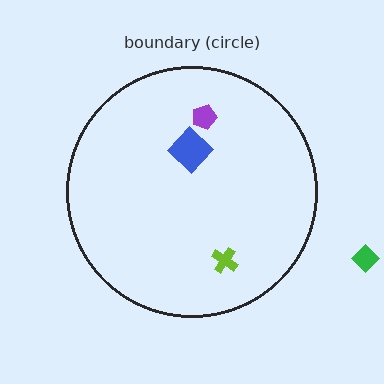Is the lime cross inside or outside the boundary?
Inside.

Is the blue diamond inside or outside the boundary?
Inside.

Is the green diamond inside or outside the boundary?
Outside.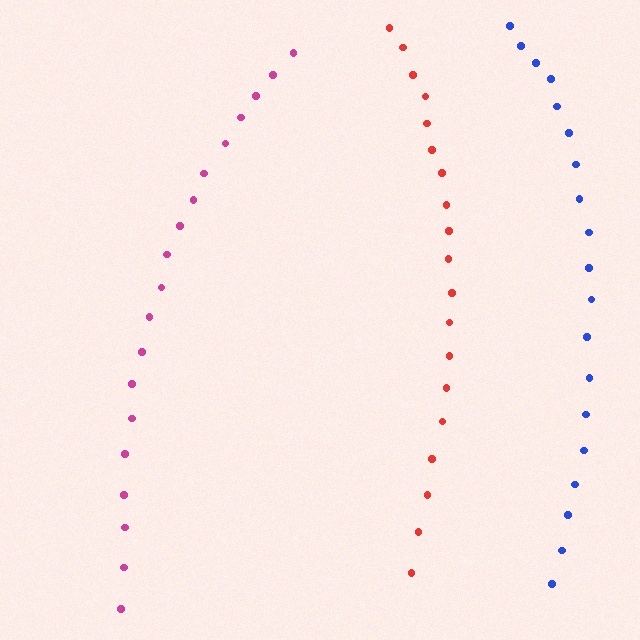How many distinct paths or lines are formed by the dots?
There are 3 distinct paths.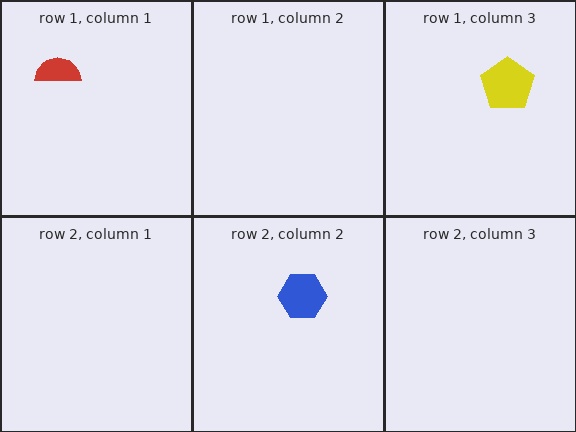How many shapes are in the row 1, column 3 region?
1.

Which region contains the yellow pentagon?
The row 1, column 3 region.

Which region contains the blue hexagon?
The row 2, column 2 region.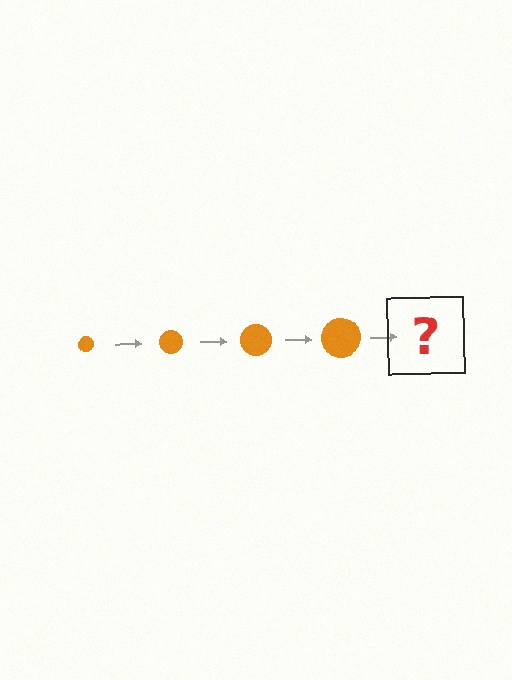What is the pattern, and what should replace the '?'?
The pattern is that the circle gets progressively larger each step. The '?' should be an orange circle, larger than the previous one.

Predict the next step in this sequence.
The next step is an orange circle, larger than the previous one.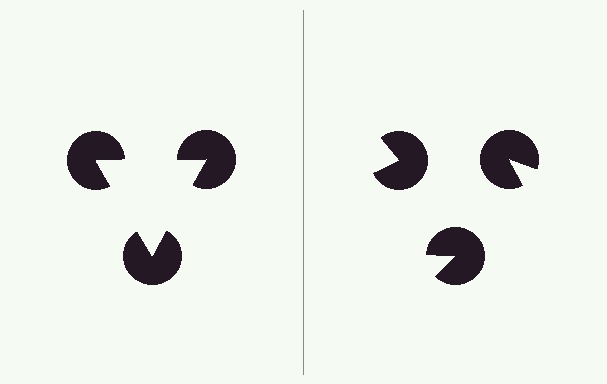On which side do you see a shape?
An illusory triangle appears on the left side. On the right side the wedge cuts are rotated, so no coherent shape forms.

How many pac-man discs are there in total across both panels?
6 — 3 on each side.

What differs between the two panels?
The pac-man discs are positioned identically on both sides; only the wedge orientations differ. On the left they align to a triangle; on the right they are misaligned.